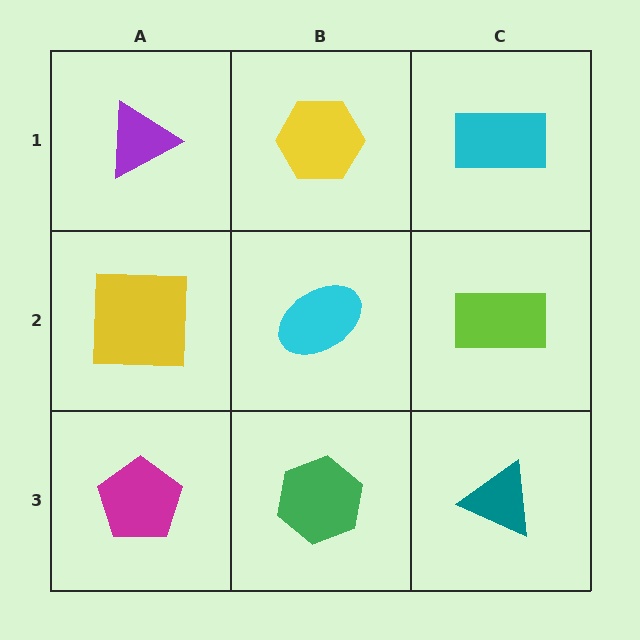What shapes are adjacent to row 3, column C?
A lime rectangle (row 2, column C), a green hexagon (row 3, column B).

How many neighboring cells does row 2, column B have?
4.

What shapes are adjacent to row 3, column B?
A cyan ellipse (row 2, column B), a magenta pentagon (row 3, column A), a teal triangle (row 3, column C).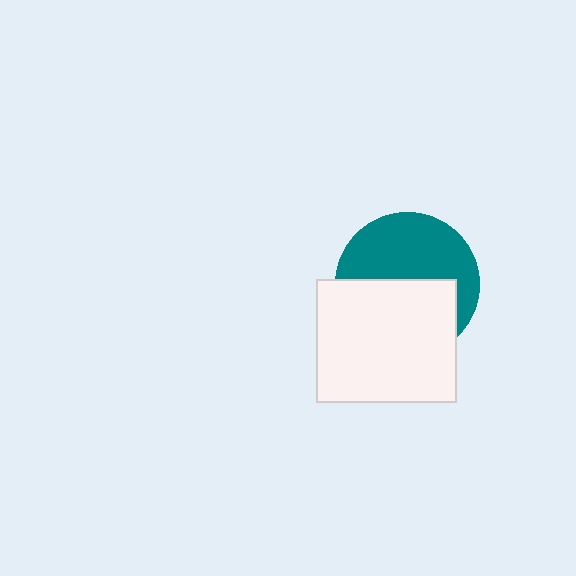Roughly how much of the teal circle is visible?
About half of it is visible (roughly 51%).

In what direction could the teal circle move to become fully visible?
The teal circle could move up. That would shift it out from behind the white rectangle entirely.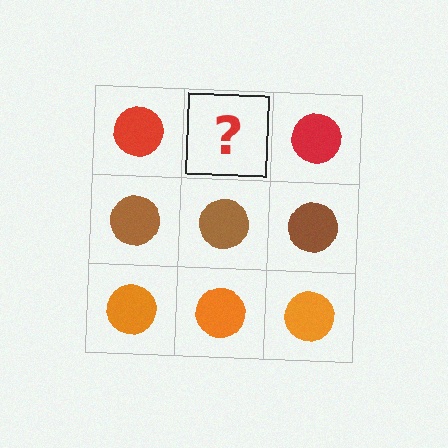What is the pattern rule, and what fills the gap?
The rule is that each row has a consistent color. The gap should be filled with a red circle.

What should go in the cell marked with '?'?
The missing cell should contain a red circle.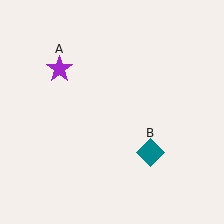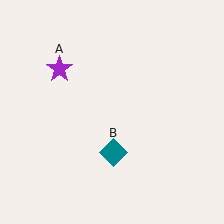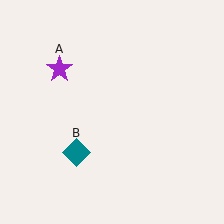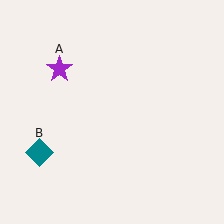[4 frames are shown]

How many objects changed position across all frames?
1 object changed position: teal diamond (object B).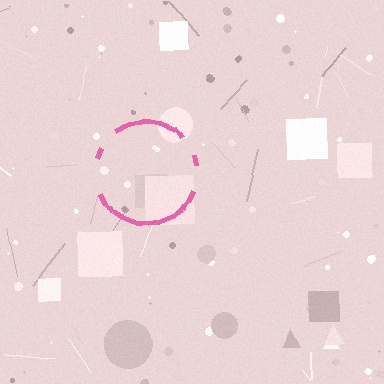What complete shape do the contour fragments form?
The contour fragments form a circle.